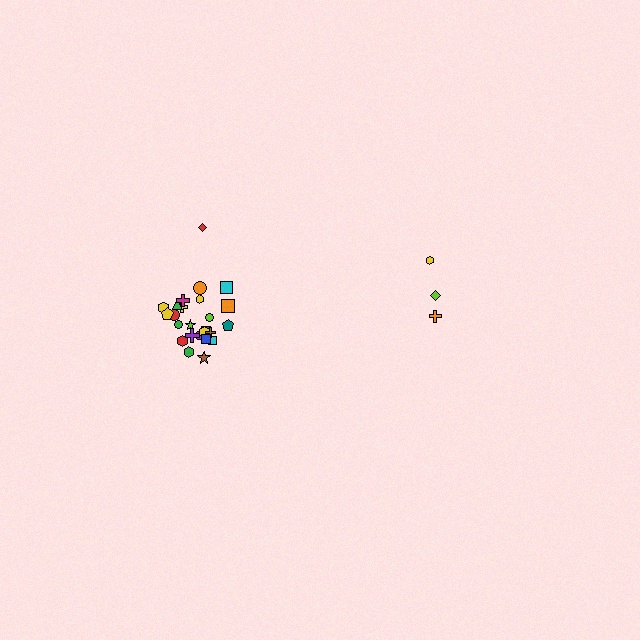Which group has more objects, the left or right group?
The left group.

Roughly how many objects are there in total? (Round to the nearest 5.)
Roughly 30 objects in total.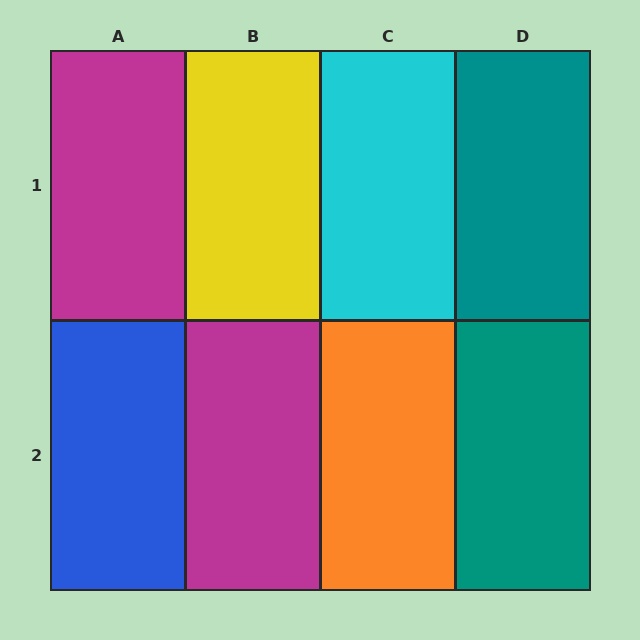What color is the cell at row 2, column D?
Teal.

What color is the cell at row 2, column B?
Magenta.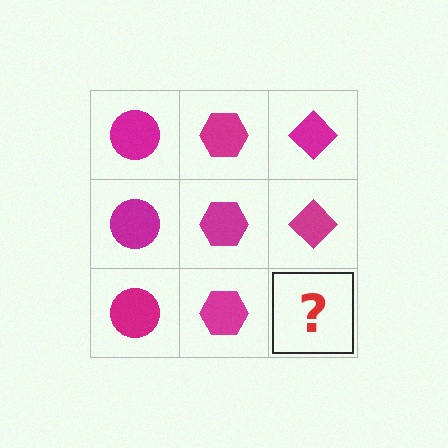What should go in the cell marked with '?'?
The missing cell should contain a magenta diamond.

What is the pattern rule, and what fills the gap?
The rule is that each column has a consistent shape. The gap should be filled with a magenta diamond.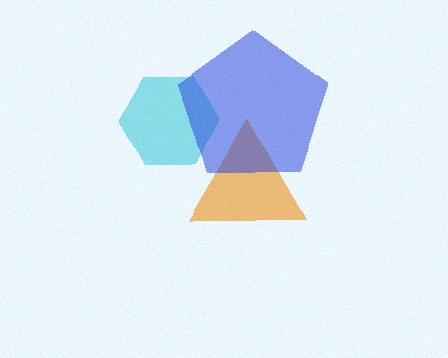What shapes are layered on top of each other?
The layered shapes are: an orange triangle, a cyan hexagon, a blue pentagon.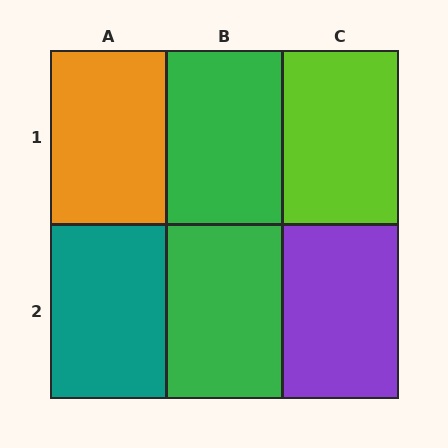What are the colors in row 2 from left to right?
Teal, green, purple.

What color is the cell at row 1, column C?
Lime.